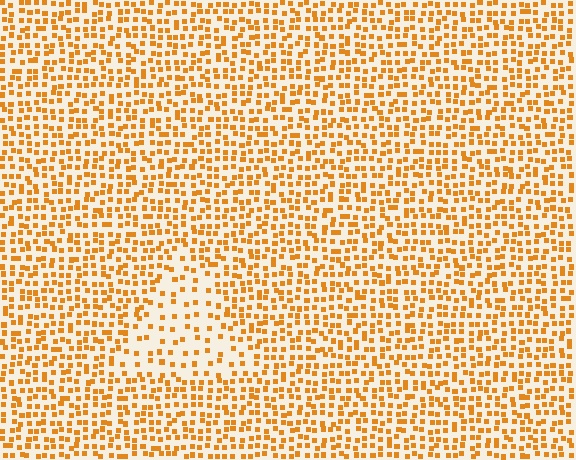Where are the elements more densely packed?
The elements are more densely packed outside the triangle boundary.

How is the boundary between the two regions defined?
The boundary is defined by a change in element density (approximately 2.1x ratio). All elements are the same color, size, and shape.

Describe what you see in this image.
The image contains small orange elements arranged at two different densities. A triangle-shaped region is visible where the elements are less densely packed than the surrounding area.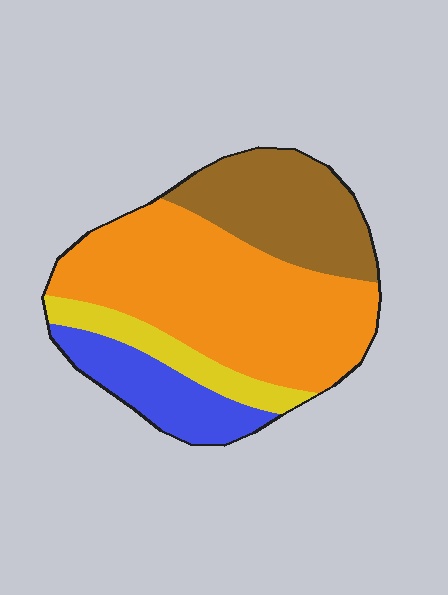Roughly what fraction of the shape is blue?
Blue covers roughly 15% of the shape.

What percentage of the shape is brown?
Brown takes up about one quarter (1/4) of the shape.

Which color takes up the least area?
Yellow, at roughly 10%.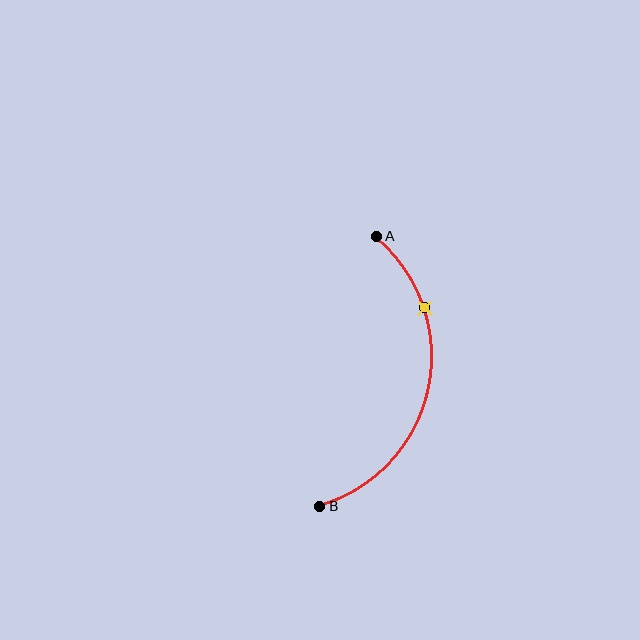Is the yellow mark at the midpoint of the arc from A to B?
No. The yellow mark lies on the arc but is closer to endpoint A. The arc midpoint would be at the point on the curve equidistant along the arc from both A and B.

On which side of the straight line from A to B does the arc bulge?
The arc bulges to the right of the straight line connecting A and B.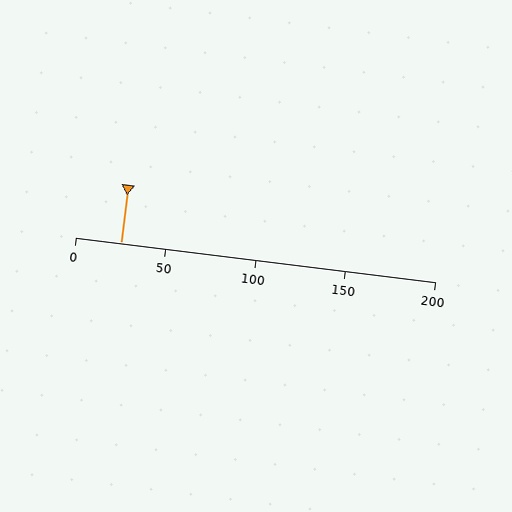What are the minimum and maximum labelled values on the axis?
The axis runs from 0 to 200.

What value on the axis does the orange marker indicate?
The marker indicates approximately 25.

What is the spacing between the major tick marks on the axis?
The major ticks are spaced 50 apart.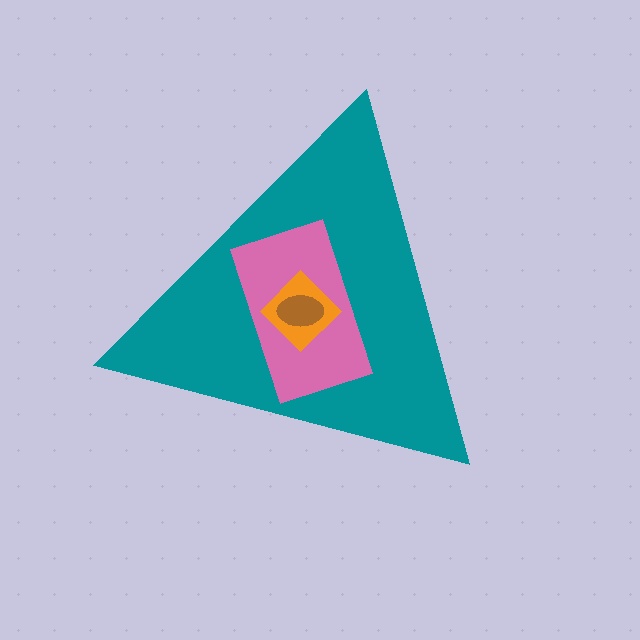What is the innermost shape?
The brown ellipse.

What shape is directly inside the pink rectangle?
The orange diamond.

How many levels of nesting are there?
4.